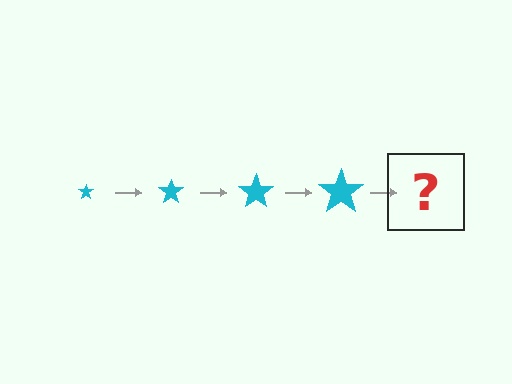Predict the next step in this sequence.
The next step is a cyan star, larger than the previous one.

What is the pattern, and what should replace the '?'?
The pattern is that the star gets progressively larger each step. The '?' should be a cyan star, larger than the previous one.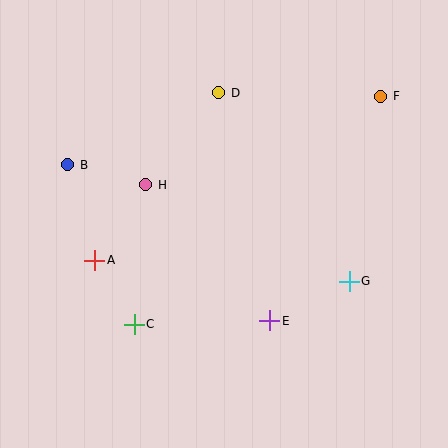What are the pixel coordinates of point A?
Point A is at (95, 260).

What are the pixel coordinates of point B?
Point B is at (68, 165).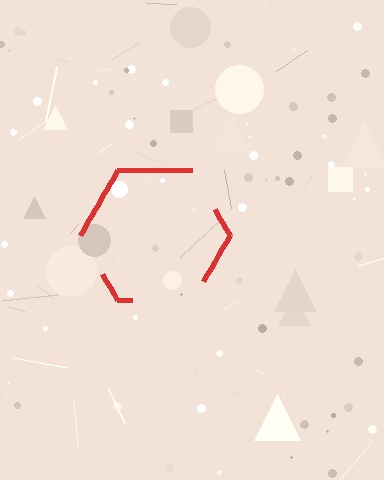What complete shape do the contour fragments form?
The contour fragments form a hexagon.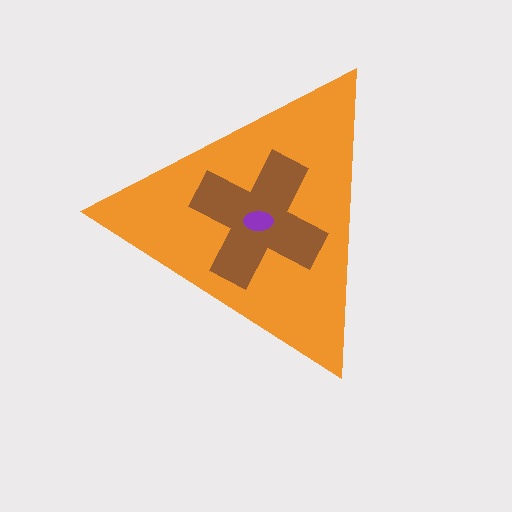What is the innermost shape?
The purple ellipse.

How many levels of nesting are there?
3.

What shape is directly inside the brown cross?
The purple ellipse.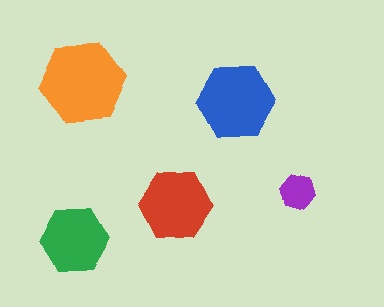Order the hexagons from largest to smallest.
the orange one, the blue one, the red one, the green one, the purple one.